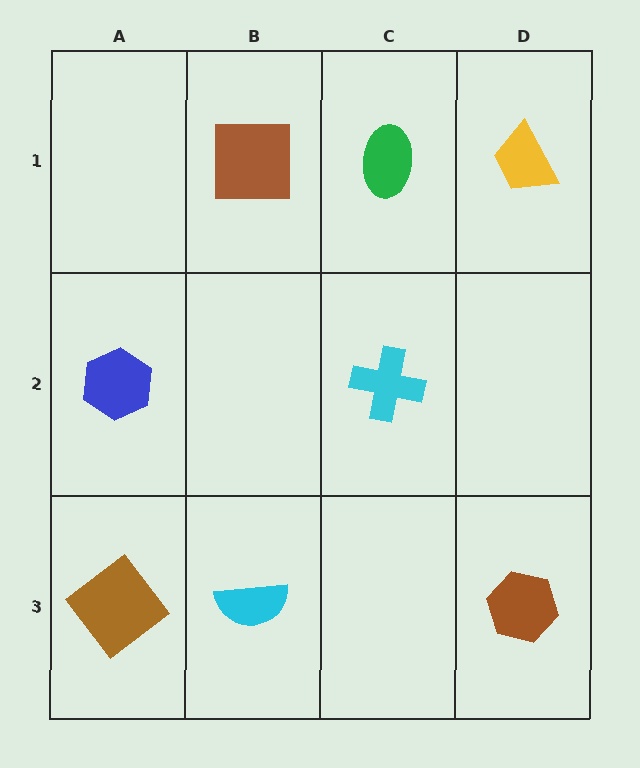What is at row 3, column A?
A brown diamond.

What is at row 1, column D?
A yellow trapezoid.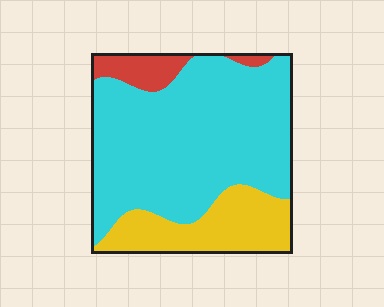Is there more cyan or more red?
Cyan.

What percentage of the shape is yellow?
Yellow takes up about one fifth (1/5) of the shape.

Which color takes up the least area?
Red, at roughly 10%.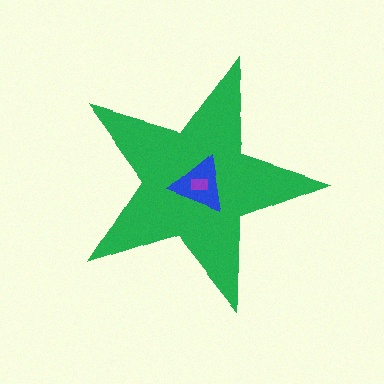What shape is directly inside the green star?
The blue triangle.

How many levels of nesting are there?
3.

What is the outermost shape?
The green star.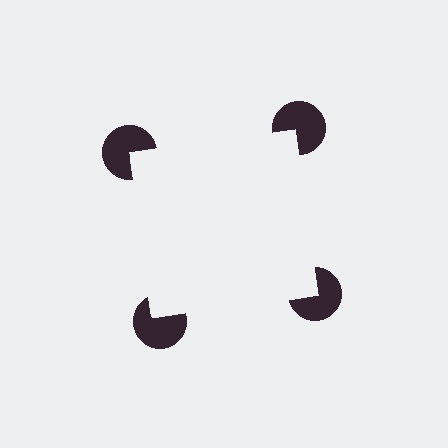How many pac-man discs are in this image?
There are 4 — one at each vertex of the illusory square.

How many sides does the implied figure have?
4 sides.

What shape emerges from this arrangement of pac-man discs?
An illusory square — its edges are inferred from the aligned wedge cuts in the pac-man discs, not physically drawn.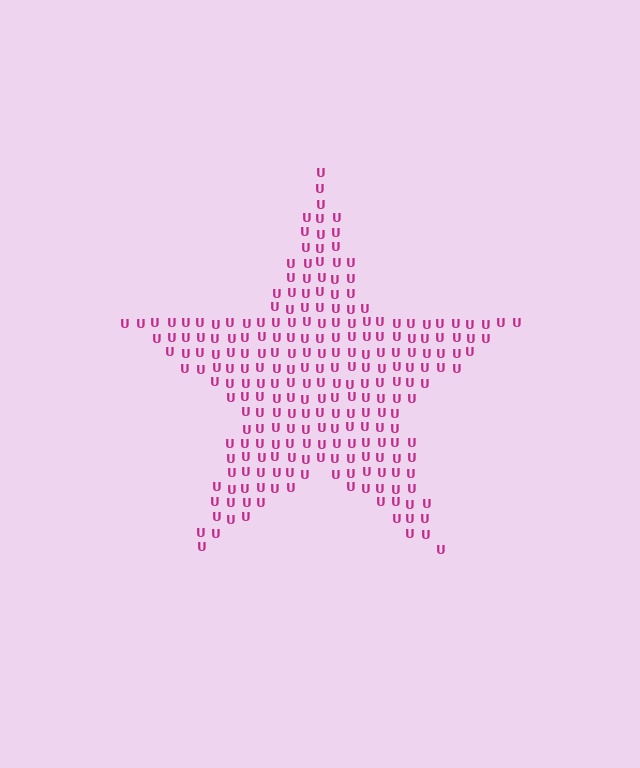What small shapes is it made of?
It is made of small letter U's.